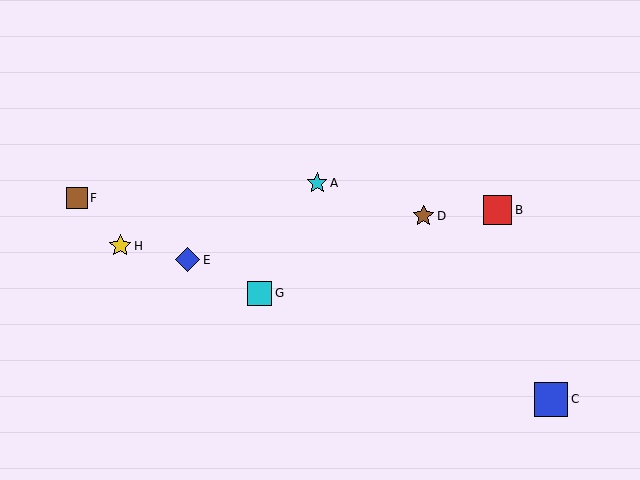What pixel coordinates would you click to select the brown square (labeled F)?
Click at (77, 198) to select the brown square F.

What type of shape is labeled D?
Shape D is a brown star.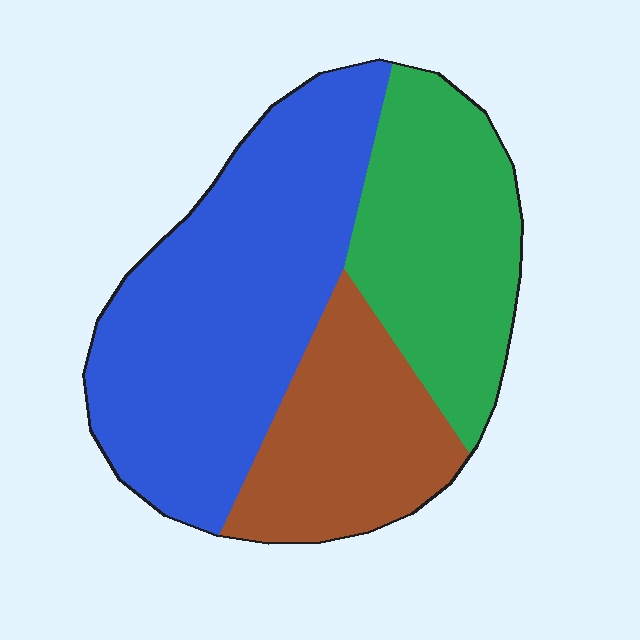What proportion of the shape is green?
Green takes up about one quarter (1/4) of the shape.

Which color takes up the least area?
Brown, at roughly 25%.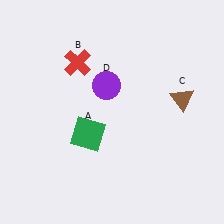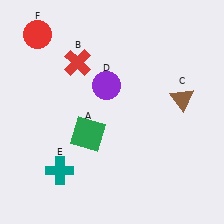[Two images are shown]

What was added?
A teal cross (E), a red circle (F) were added in Image 2.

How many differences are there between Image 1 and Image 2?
There are 2 differences between the two images.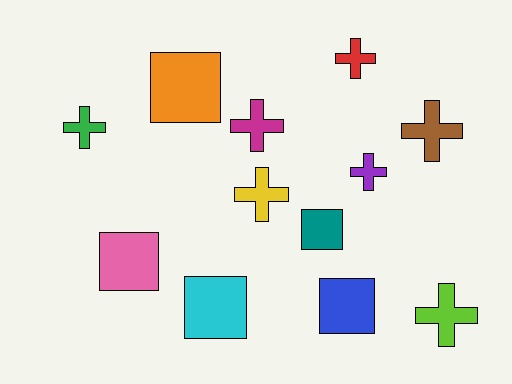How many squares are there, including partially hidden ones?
There are 5 squares.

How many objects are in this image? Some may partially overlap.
There are 12 objects.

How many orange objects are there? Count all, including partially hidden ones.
There is 1 orange object.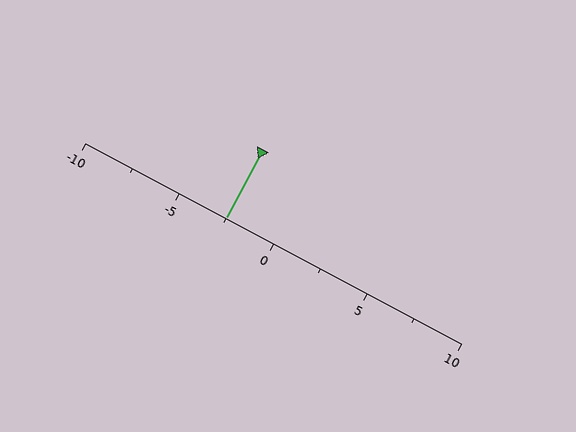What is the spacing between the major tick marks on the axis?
The major ticks are spaced 5 apart.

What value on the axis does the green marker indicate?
The marker indicates approximately -2.5.